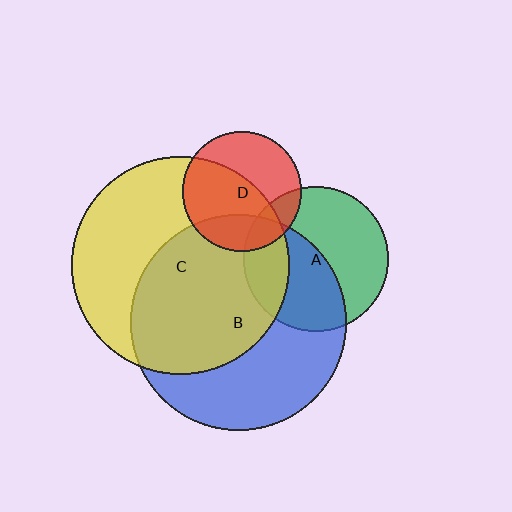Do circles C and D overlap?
Yes.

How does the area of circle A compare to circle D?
Approximately 1.5 times.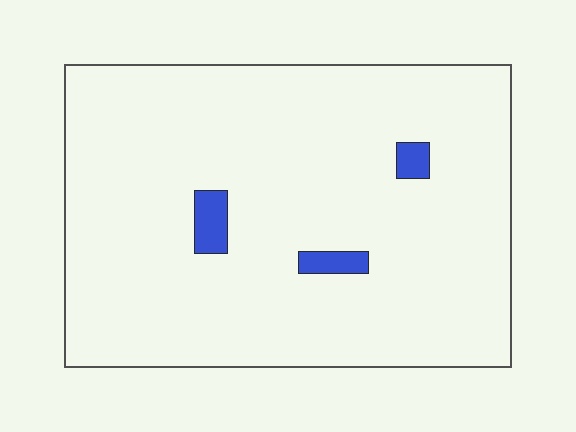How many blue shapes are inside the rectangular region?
3.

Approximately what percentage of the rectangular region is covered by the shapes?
Approximately 5%.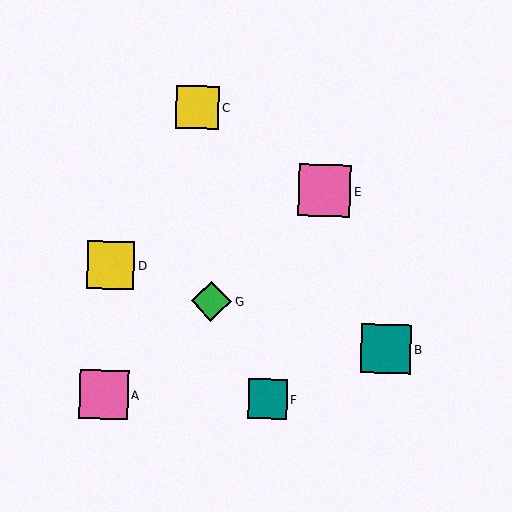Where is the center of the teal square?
The center of the teal square is at (268, 399).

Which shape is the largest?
The pink square (labeled E) is the largest.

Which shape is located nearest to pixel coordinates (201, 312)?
The green diamond (labeled G) at (211, 301) is nearest to that location.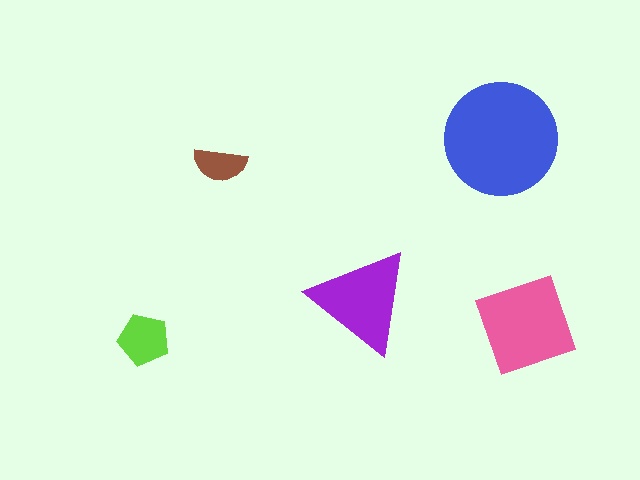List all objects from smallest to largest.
The brown semicircle, the lime pentagon, the purple triangle, the pink diamond, the blue circle.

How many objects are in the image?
There are 5 objects in the image.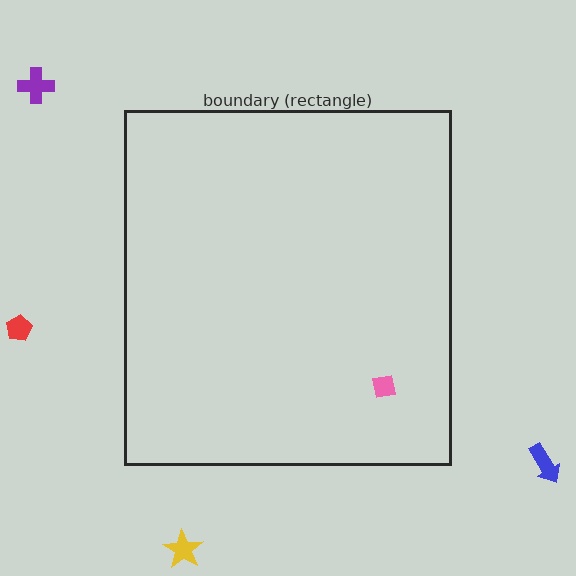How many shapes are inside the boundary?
1 inside, 4 outside.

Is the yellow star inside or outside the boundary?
Outside.